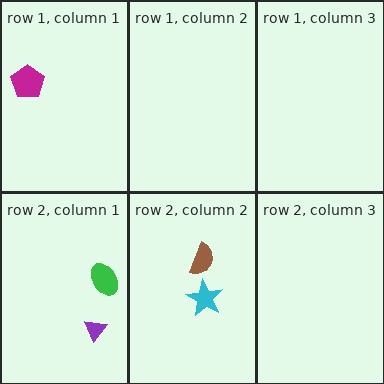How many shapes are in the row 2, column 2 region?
2.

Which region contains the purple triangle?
The row 2, column 1 region.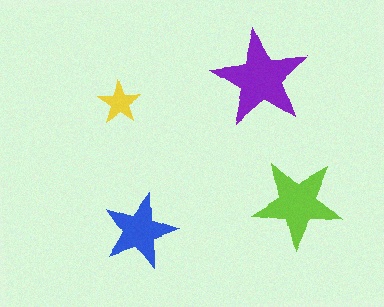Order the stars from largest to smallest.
the purple one, the lime one, the blue one, the yellow one.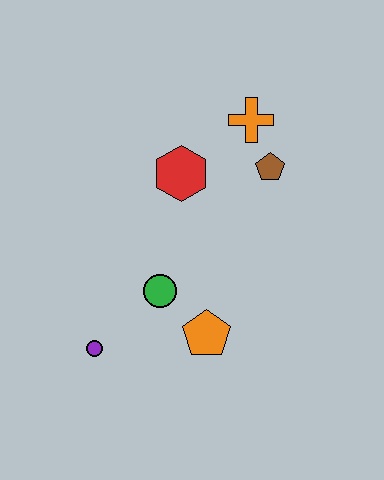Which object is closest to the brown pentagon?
The orange cross is closest to the brown pentagon.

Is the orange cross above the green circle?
Yes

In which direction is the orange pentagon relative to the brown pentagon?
The orange pentagon is below the brown pentagon.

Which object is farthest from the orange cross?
The purple circle is farthest from the orange cross.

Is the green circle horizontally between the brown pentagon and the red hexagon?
No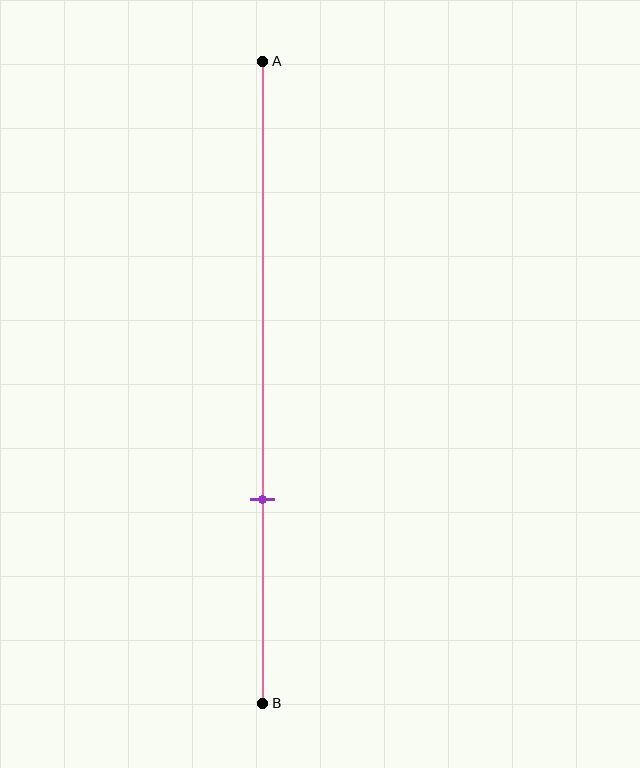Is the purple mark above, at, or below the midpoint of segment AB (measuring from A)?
The purple mark is below the midpoint of segment AB.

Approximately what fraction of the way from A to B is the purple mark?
The purple mark is approximately 70% of the way from A to B.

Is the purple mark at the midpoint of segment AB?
No, the mark is at about 70% from A, not at the 50% midpoint.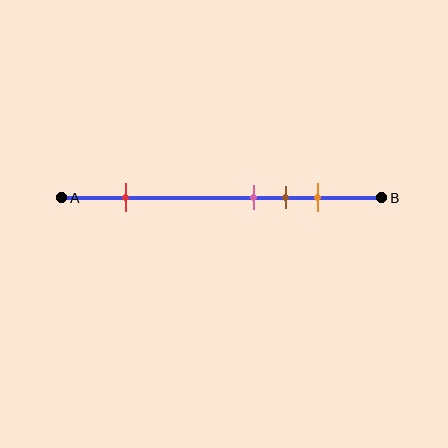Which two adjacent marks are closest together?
The pink and brown marks are the closest adjacent pair.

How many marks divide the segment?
There are 4 marks dividing the segment.